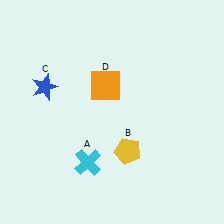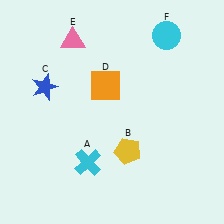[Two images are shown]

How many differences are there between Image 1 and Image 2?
There are 2 differences between the two images.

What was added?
A pink triangle (E), a cyan circle (F) were added in Image 2.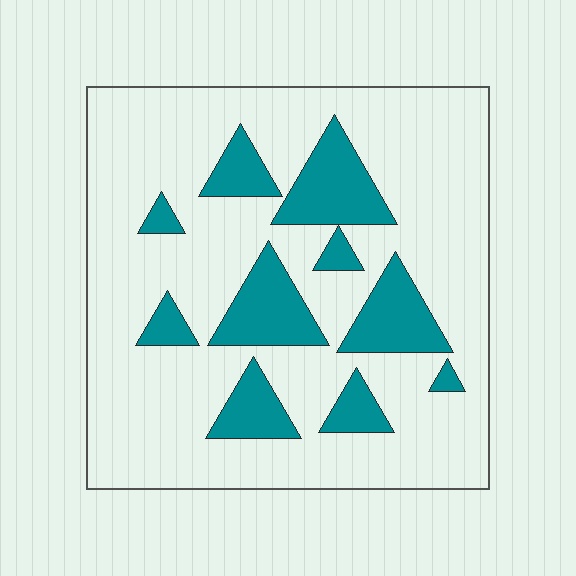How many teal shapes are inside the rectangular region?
10.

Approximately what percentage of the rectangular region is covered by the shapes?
Approximately 20%.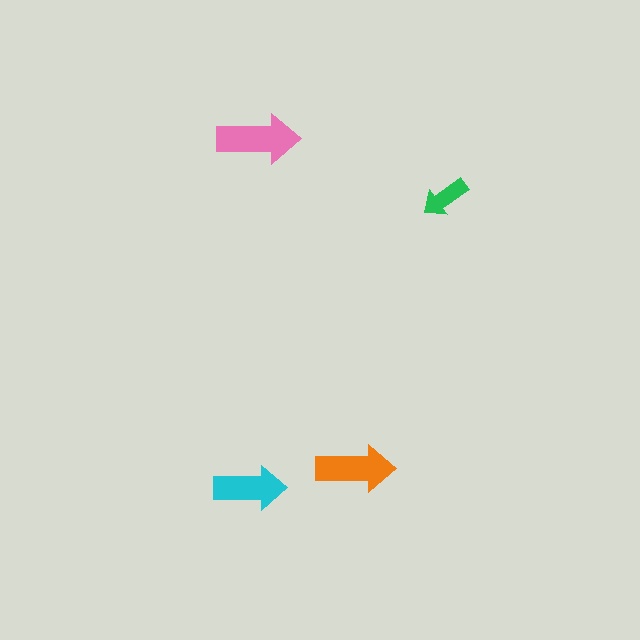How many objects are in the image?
There are 4 objects in the image.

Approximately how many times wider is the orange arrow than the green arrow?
About 1.5 times wider.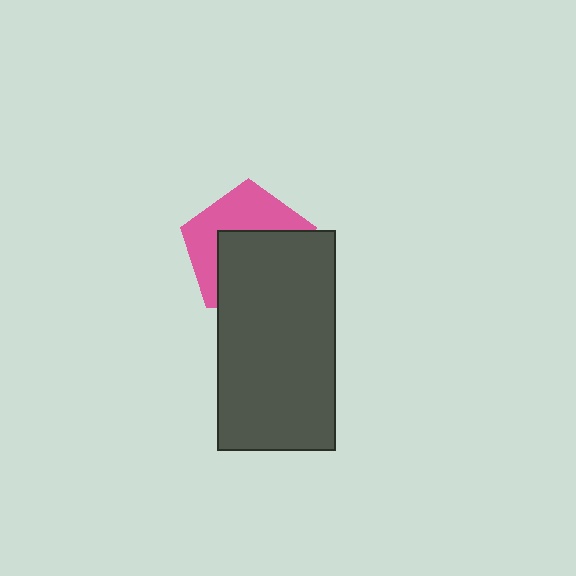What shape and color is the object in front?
The object in front is a dark gray rectangle.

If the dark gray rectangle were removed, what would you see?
You would see the complete pink pentagon.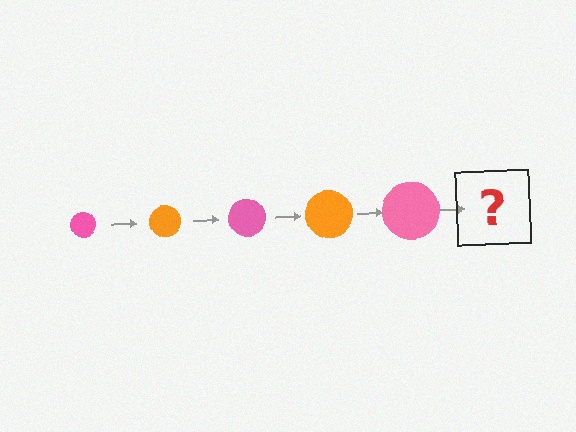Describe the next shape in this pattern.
It should be an orange circle, larger than the previous one.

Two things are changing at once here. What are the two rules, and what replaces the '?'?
The two rules are that the circle grows larger each step and the color cycles through pink and orange. The '?' should be an orange circle, larger than the previous one.